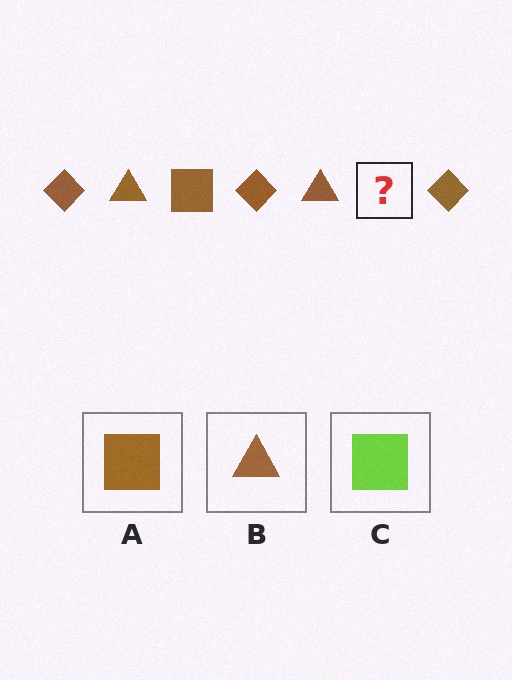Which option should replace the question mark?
Option A.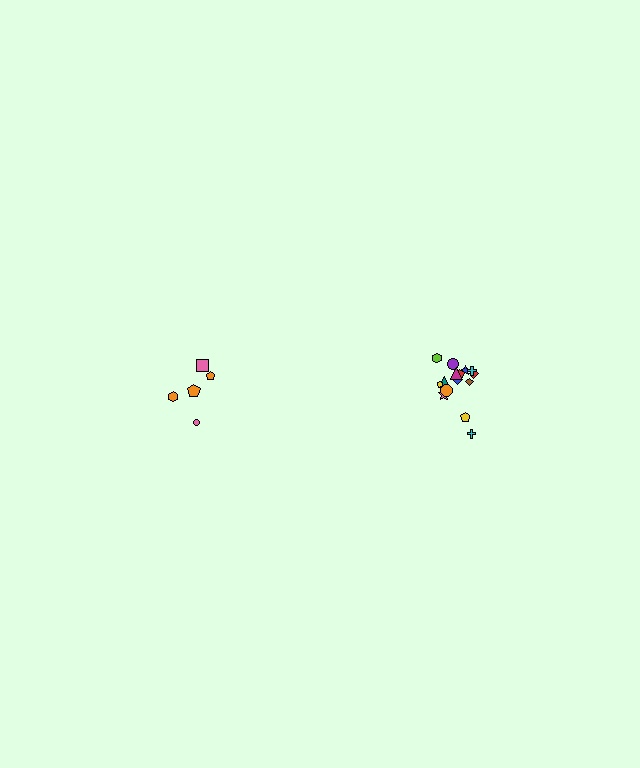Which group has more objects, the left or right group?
The right group.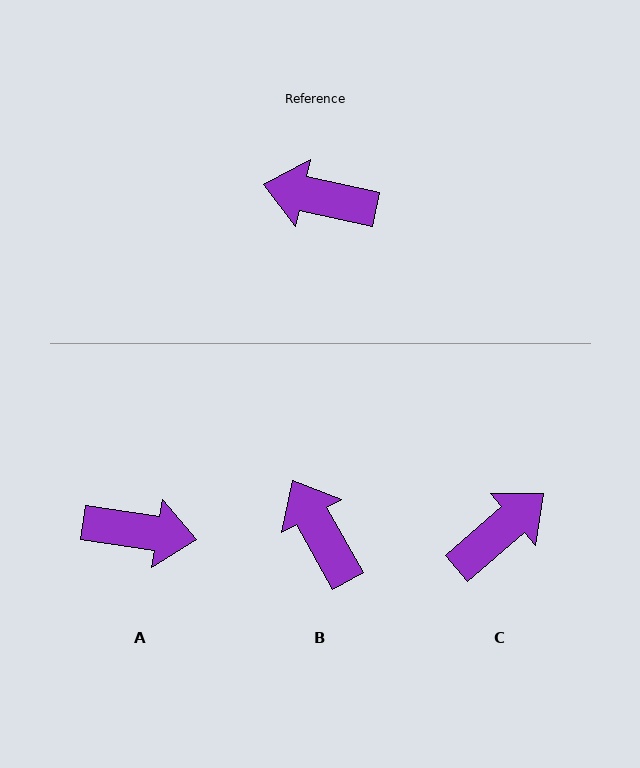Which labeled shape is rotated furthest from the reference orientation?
A, about 176 degrees away.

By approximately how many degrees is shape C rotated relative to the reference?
Approximately 127 degrees clockwise.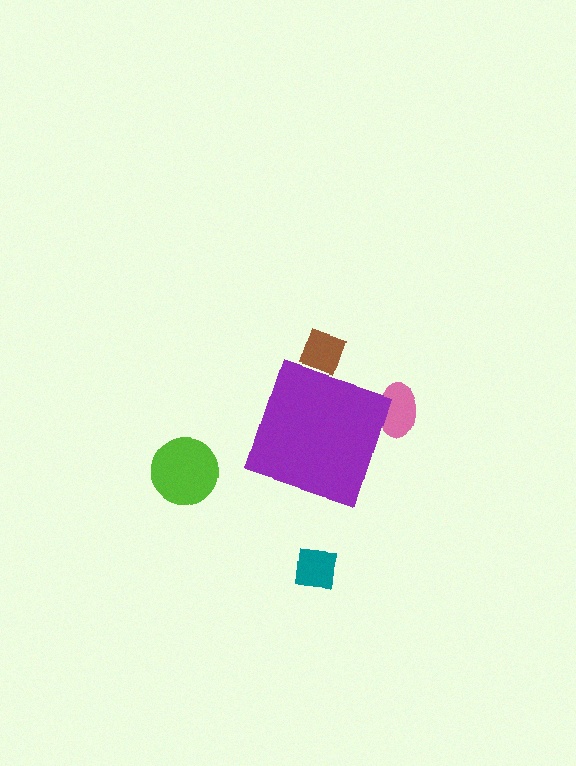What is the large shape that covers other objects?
A purple diamond.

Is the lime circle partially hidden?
No, the lime circle is fully visible.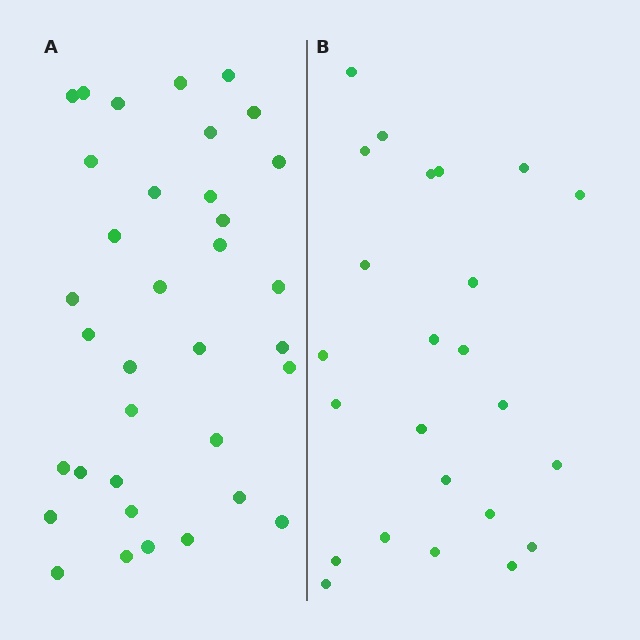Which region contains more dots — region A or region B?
Region A (the left region) has more dots.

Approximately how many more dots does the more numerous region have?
Region A has roughly 12 or so more dots than region B.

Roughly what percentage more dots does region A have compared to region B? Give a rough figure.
About 45% more.